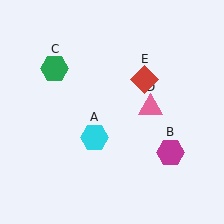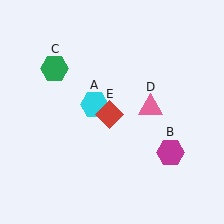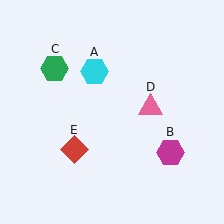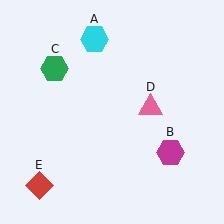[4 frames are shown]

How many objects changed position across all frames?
2 objects changed position: cyan hexagon (object A), red diamond (object E).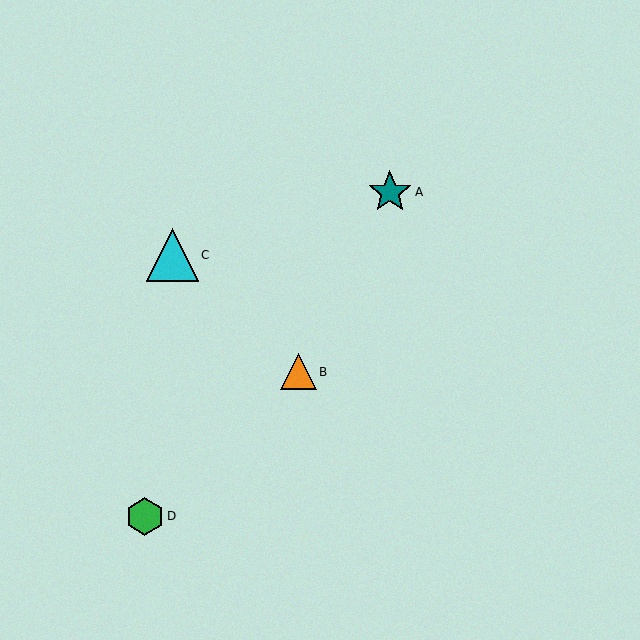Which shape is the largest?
The cyan triangle (labeled C) is the largest.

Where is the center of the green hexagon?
The center of the green hexagon is at (145, 516).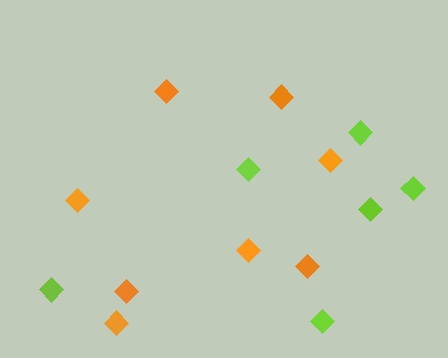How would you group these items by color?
There are 2 groups: one group of orange diamonds (8) and one group of lime diamonds (6).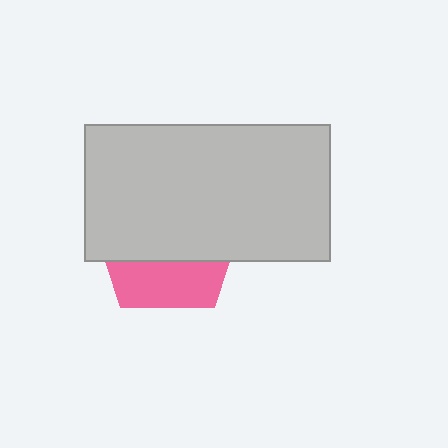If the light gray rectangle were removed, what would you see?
You would see the complete pink pentagon.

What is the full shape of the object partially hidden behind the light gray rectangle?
The partially hidden object is a pink pentagon.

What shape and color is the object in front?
The object in front is a light gray rectangle.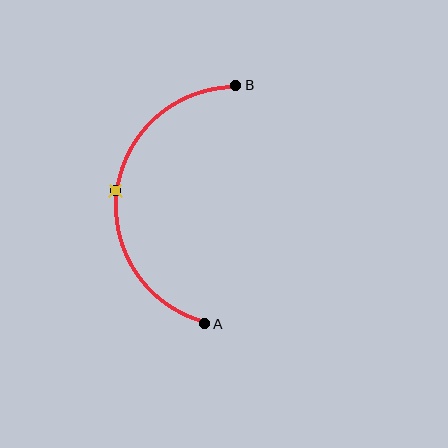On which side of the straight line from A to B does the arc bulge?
The arc bulges to the left of the straight line connecting A and B.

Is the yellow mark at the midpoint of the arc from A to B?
Yes. The yellow mark lies on the arc at equal arc-length from both A and B — it is the arc midpoint.